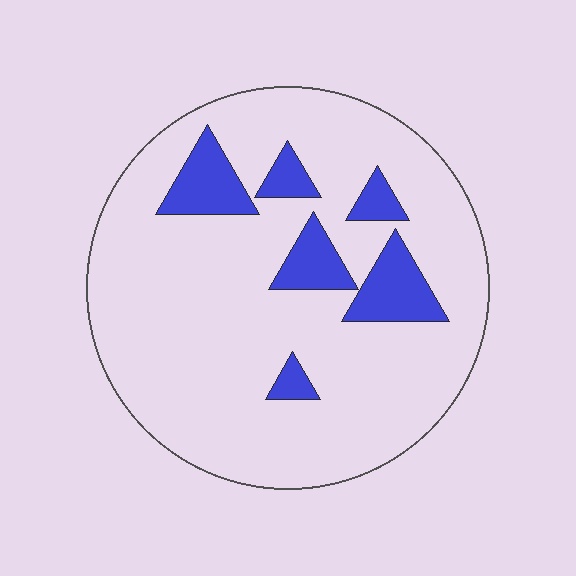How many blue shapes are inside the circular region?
6.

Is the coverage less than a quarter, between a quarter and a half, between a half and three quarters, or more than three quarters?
Less than a quarter.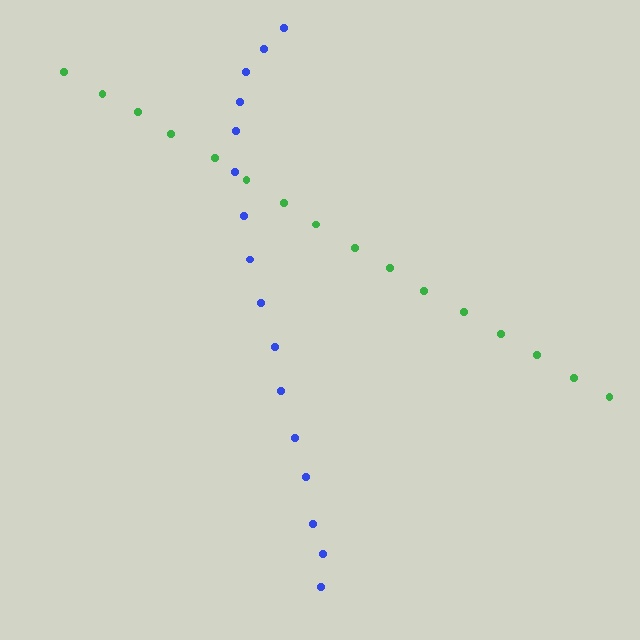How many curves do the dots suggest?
There are 2 distinct paths.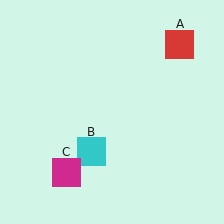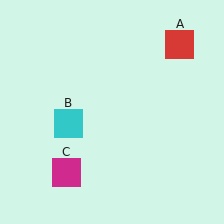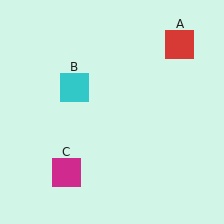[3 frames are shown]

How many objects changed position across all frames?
1 object changed position: cyan square (object B).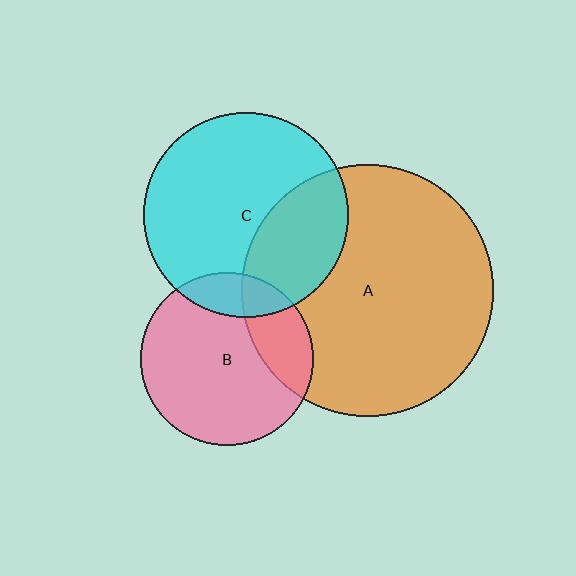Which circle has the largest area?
Circle A (orange).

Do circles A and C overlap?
Yes.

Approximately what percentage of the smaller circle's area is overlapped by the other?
Approximately 30%.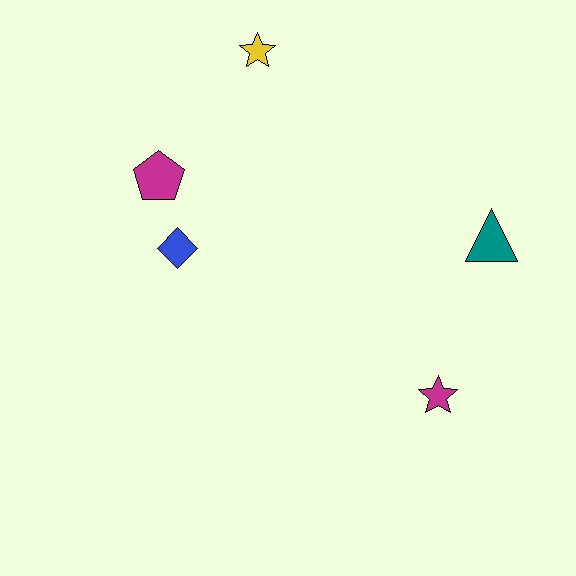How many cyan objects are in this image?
There are no cyan objects.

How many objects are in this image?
There are 5 objects.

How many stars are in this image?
There are 2 stars.